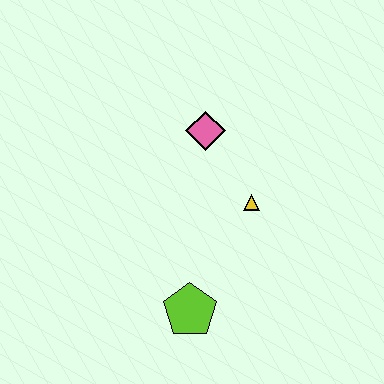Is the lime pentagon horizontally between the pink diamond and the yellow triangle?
No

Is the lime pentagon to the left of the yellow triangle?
Yes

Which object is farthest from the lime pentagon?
The pink diamond is farthest from the lime pentagon.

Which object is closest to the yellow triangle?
The pink diamond is closest to the yellow triangle.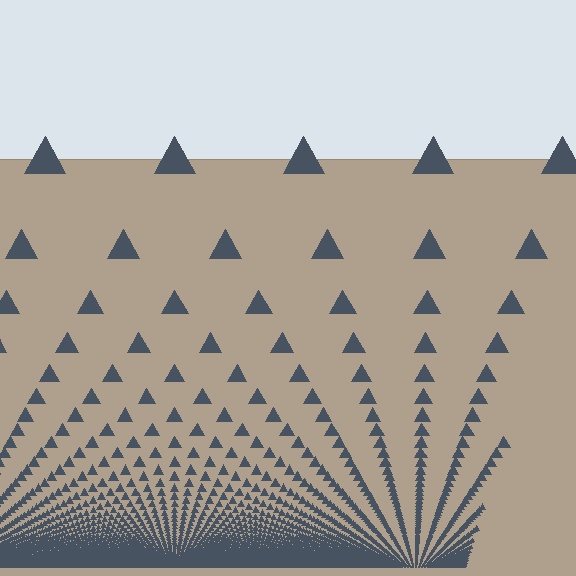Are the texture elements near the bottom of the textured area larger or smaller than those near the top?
Smaller. The gradient is inverted — elements near the bottom are smaller and denser.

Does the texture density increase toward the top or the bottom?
Density increases toward the bottom.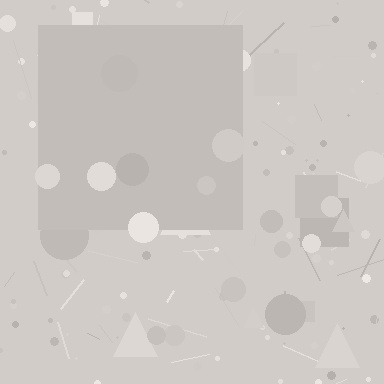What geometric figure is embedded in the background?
A square is embedded in the background.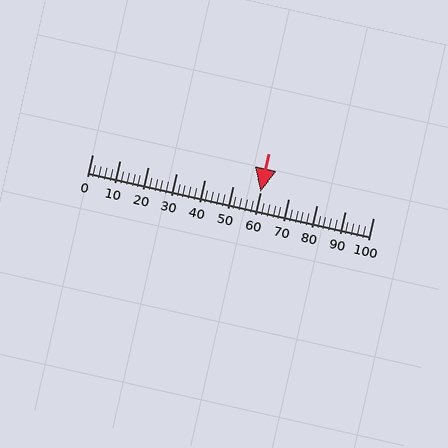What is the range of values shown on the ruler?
The ruler shows values from 0 to 100.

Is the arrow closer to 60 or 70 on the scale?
The arrow is closer to 60.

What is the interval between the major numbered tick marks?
The major tick marks are spaced 10 units apart.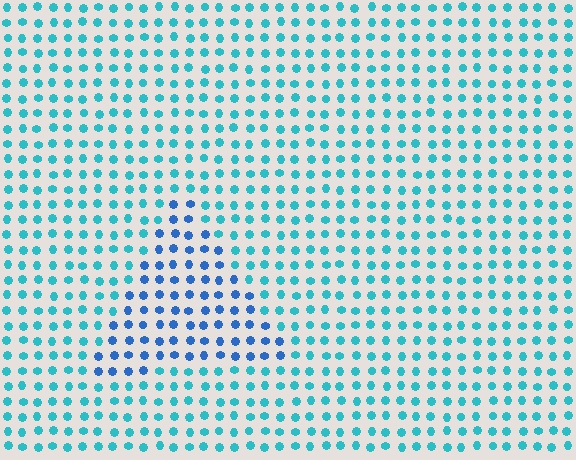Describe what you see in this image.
The image is filled with small cyan elements in a uniform arrangement. A triangle-shaped region is visible where the elements are tinted to a slightly different hue, forming a subtle color boundary.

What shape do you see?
I see a triangle.